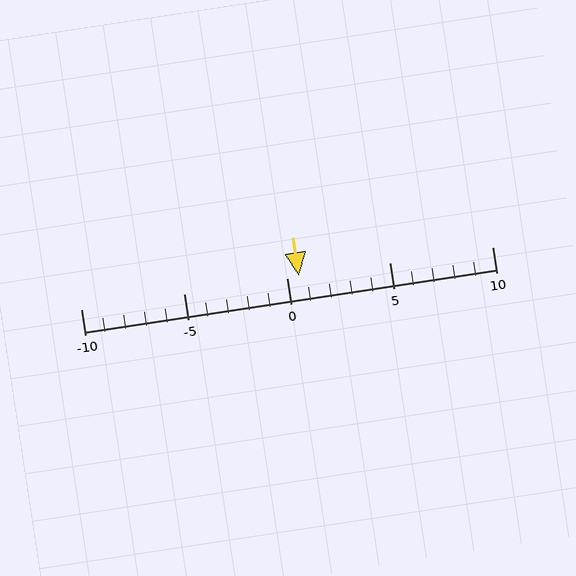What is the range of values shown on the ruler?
The ruler shows values from -10 to 10.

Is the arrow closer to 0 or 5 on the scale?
The arrow is closer to 0.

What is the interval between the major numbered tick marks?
The major tick marks are spaced 5 units apart.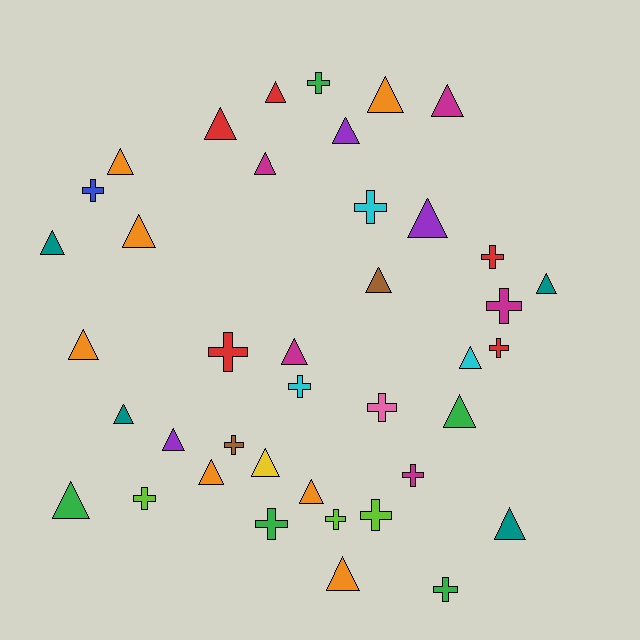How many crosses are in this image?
There are 16 crosses.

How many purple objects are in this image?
There are 3 purple objects.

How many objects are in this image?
There are 40 objects.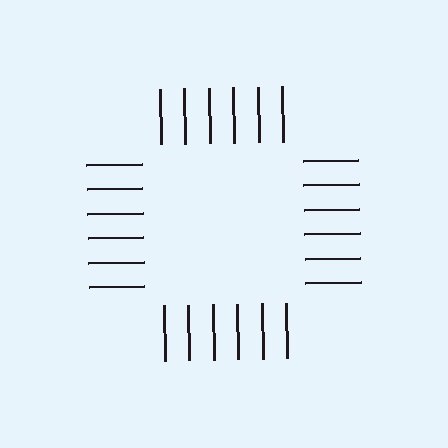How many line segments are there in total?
24 — 6 along each of the 4 edges.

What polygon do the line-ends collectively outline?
An illusory square — the line segments terminate on its edges but no continuous stroke is drawn.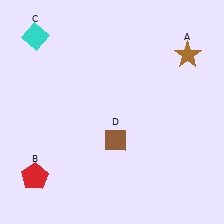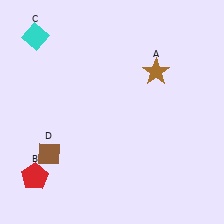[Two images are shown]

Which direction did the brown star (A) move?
The brown star (A) moved left.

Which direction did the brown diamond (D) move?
The brown diamond (D) moved left.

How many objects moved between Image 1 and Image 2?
2 objects moved between the two images.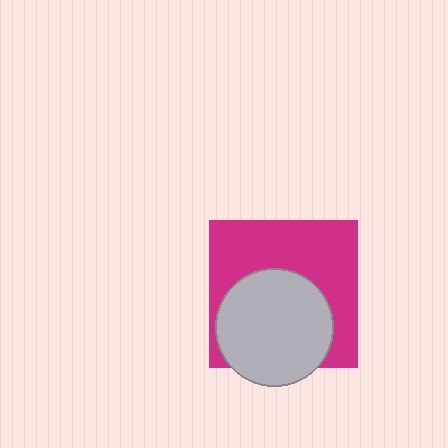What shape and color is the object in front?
The object in front is a light gray circle.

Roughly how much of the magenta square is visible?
About half of it is visible (roughly 55%).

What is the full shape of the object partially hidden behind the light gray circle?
The partially hidden object is a magenta square.